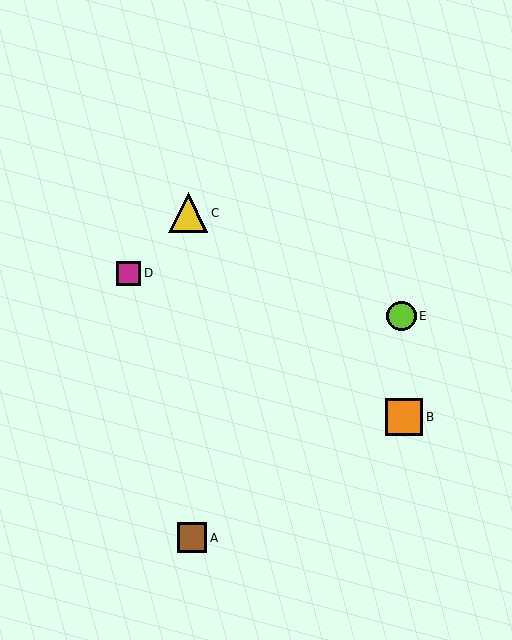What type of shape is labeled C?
Shape C is a yellow triangle.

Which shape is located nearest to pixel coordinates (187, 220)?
The yellow triangle (labeled C) at (188, 213) is nearest to that location.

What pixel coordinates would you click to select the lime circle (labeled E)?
Click at (402, 316) to select the lime circle E.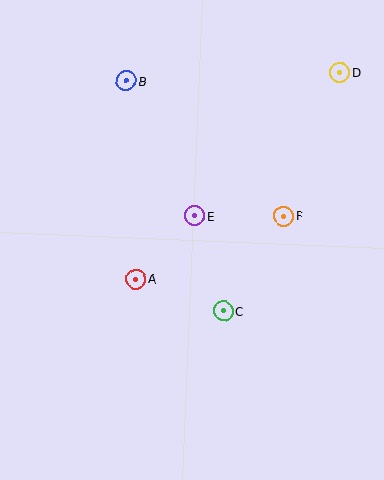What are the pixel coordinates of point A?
Point A is at (136, 279).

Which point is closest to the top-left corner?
Point B is closest to the top-left corner.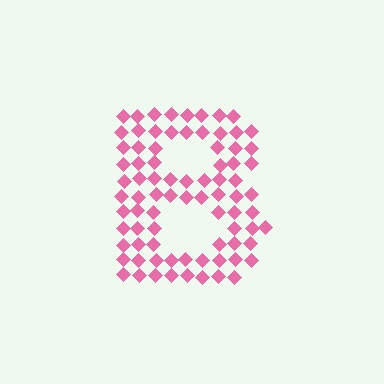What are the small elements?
The small elements are diamonds.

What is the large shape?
The large shape is the letter B.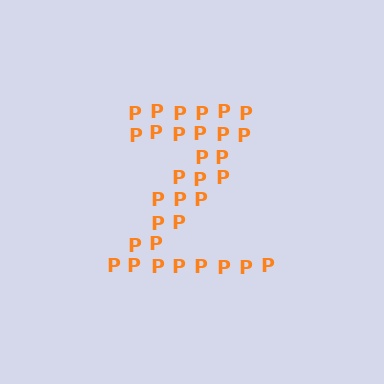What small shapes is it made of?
It is made of small letter P's.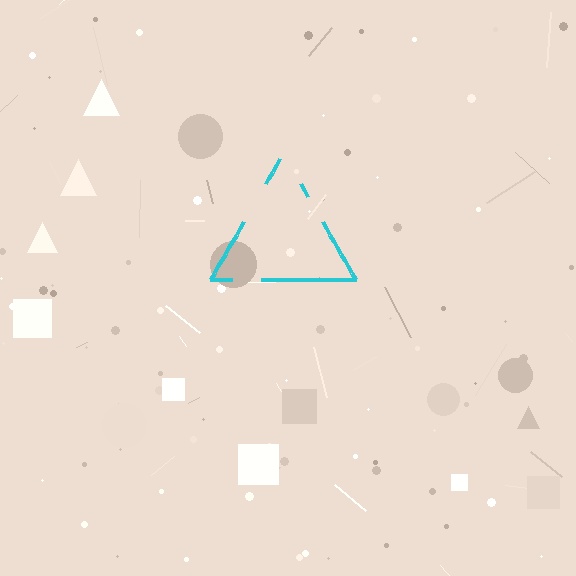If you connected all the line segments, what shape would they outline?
They would outline a triangle.